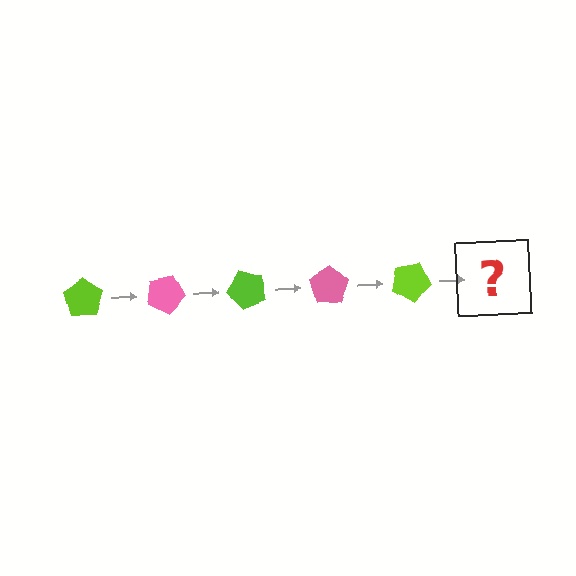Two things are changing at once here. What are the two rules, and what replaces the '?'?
The two rules are that it rotates 25 degrees each step and the color cycles through lime and pink. The '?' should be a pink pentagon, rotated 125 degrees from the start.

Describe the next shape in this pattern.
It should be a pink pentagon, rotated 125 degrees from the start.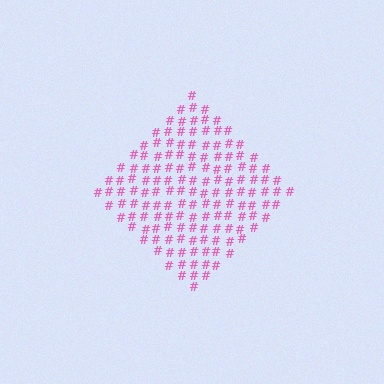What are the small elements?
The small elements are hash symbols.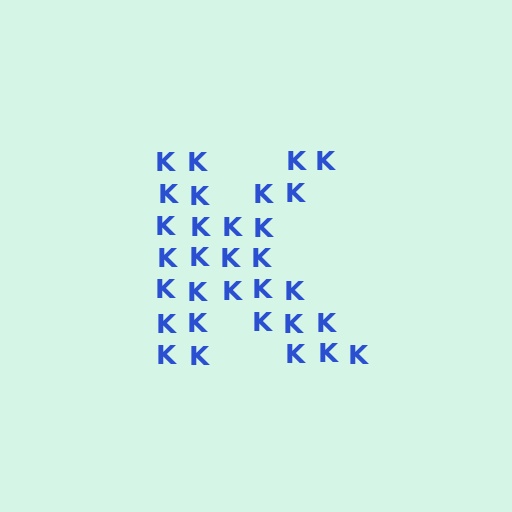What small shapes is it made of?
It is made of small letter K's.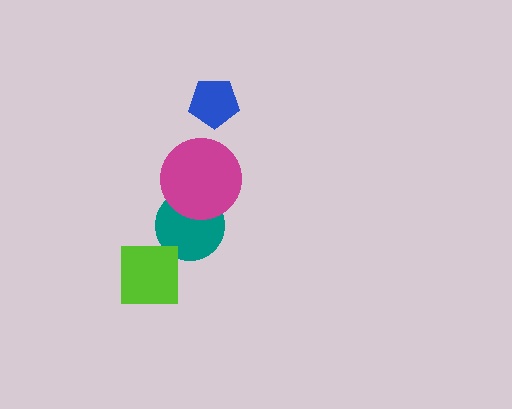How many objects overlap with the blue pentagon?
0 objects overlap with the blue pentagon.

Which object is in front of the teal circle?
The magenta circle is in front of the teal circle.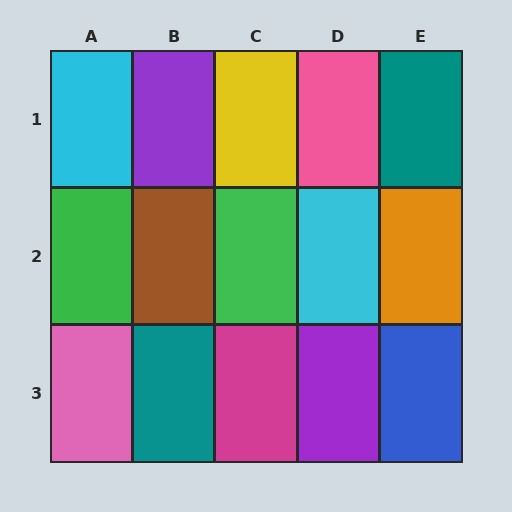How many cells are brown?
1 cell is brown.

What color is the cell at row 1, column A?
Cyan.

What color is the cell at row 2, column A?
Green.